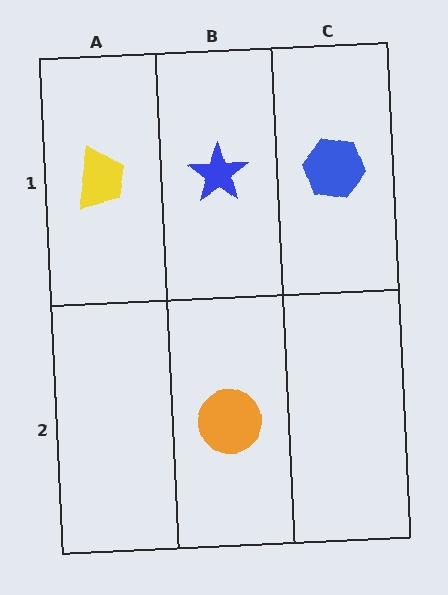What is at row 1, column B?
A blue star.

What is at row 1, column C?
A blue hexagon.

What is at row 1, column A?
A yellow trapezoid.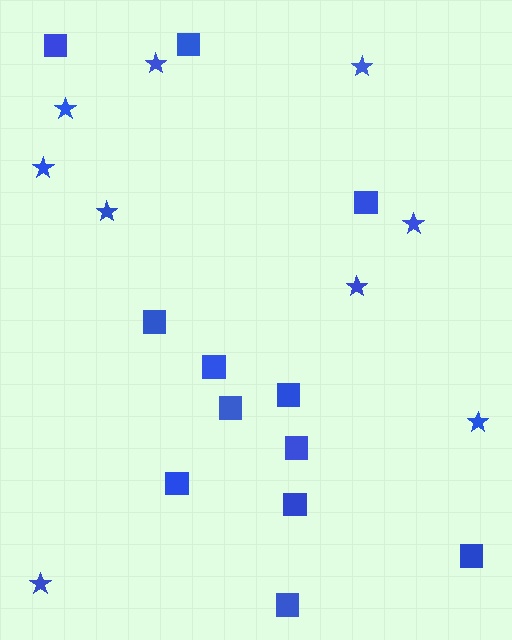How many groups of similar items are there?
There are 2 groups: one group of stars (9) and one group of squares (12).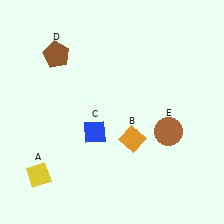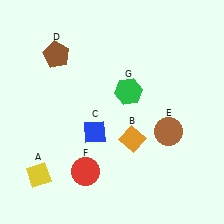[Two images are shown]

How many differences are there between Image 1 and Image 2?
There are 2 differences between the two images.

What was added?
A red circle (F), a green hexagon (G) were added in Image 2.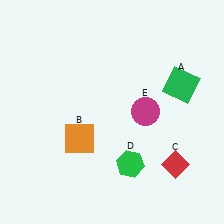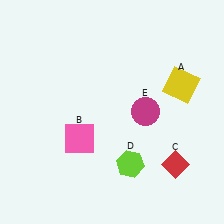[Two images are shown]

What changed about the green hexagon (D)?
In Image 1, D is green. In Image 2, it changed to lime.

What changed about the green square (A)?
In Image 1, A is green. In Image 2, it changed to yellow.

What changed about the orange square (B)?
In Image 1, B is orange. In Image 2, it changed to pink.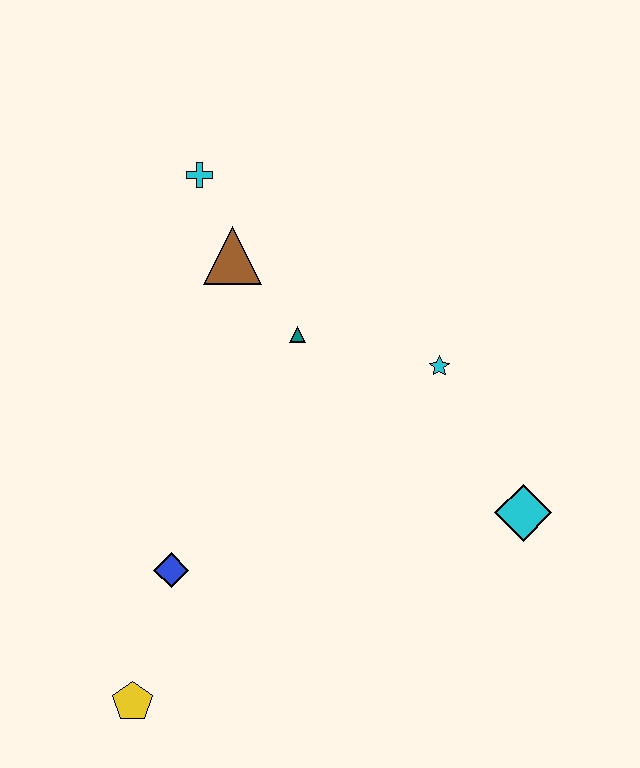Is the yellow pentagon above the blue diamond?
No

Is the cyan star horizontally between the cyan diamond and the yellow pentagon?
Yes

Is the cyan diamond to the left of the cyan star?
No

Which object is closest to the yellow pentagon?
The blue diamond is closest to the yellow pentagon.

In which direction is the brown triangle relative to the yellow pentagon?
The brown triangle is above the yellow pentagon.